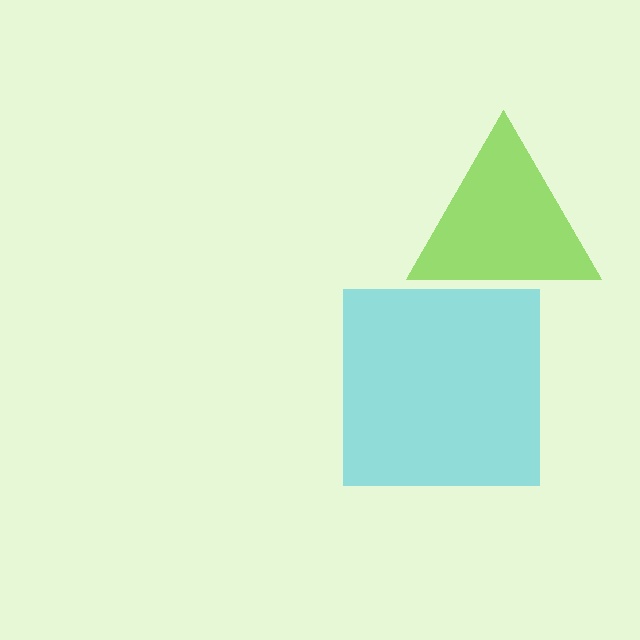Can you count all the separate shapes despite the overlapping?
Yes, there are 2 separate shapes.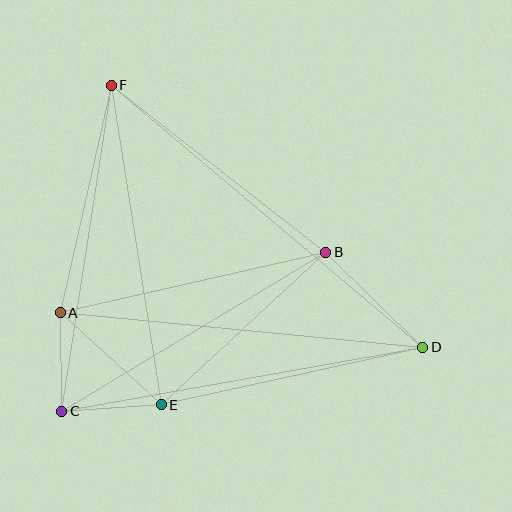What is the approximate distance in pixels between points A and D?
The distance between A and D is approximately 364 pixels.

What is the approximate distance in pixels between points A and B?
The distance between A and B is approximately 272 pixels.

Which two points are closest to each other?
Points A and C are closest to each other.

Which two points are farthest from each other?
Points D and F are farthest from each other.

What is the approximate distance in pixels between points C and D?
The distance between C and D is approximately 367 pixels.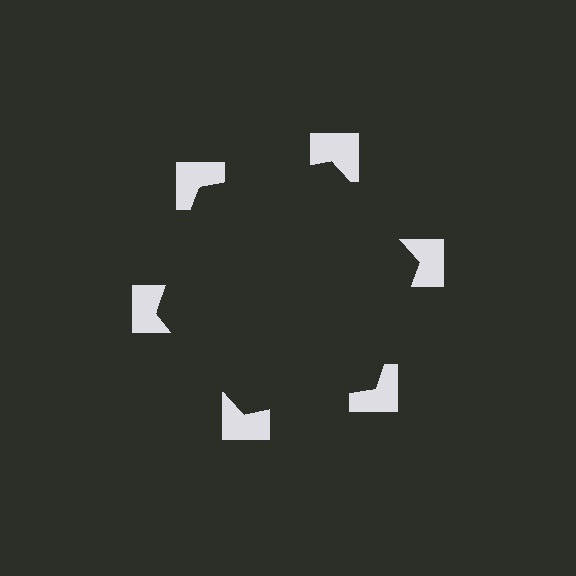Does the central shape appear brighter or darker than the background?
It typically appears slightly darker than the background, even though no actual brightness change is drawn.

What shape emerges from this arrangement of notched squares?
An illusory hexagon — its edges are inferred from the aligned wedge cuts in the notched squares, not physically drawn.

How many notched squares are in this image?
There are 6 — one at each vertex of the illusory hexagon.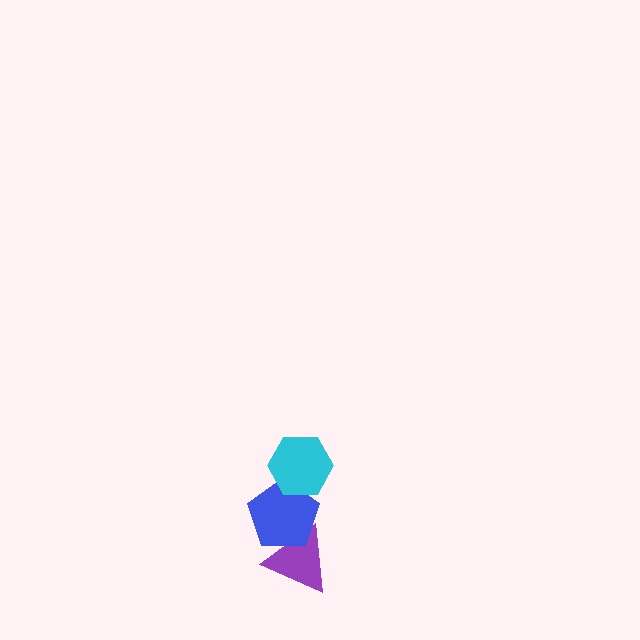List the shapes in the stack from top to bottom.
From top to bottom: the cyan hexagon, the blue pentagon, the purple triangle.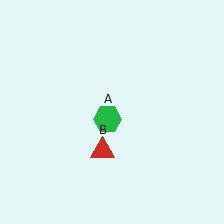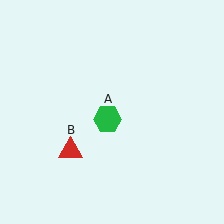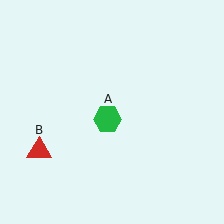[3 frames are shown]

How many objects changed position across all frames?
1 object changed position: red triangle (object B).